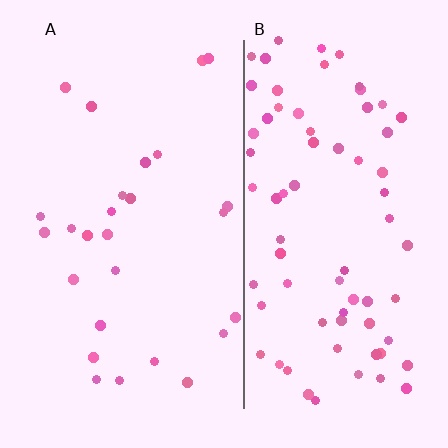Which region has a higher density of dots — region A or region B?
B (the right).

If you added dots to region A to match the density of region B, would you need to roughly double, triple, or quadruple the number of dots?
Approximately triple.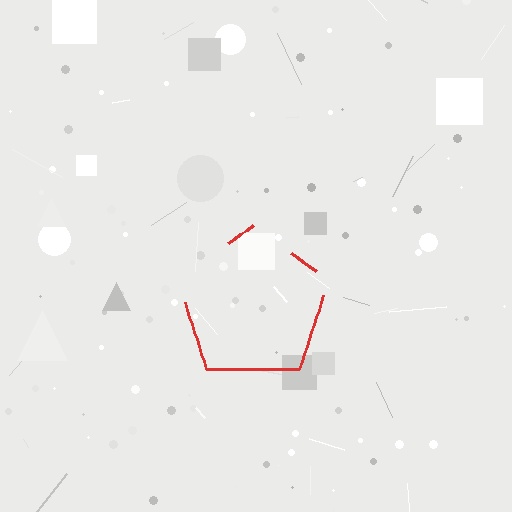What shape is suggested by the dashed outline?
The dashed outline suggests a pentagon.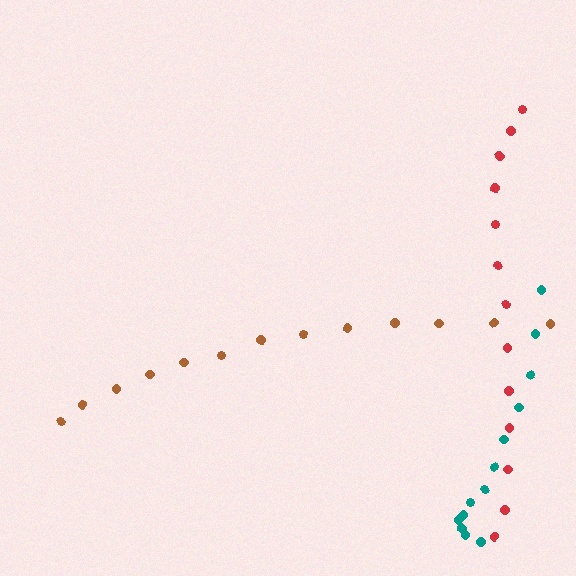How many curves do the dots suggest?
There are 3 distinct paths.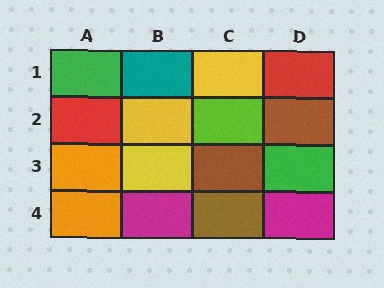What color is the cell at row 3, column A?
Orange.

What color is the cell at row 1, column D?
Red.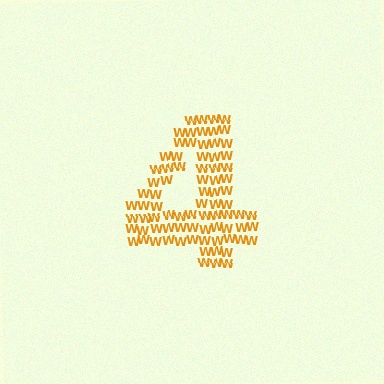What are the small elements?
The small elements are letter W's.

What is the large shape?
The large shape is the digit 4.